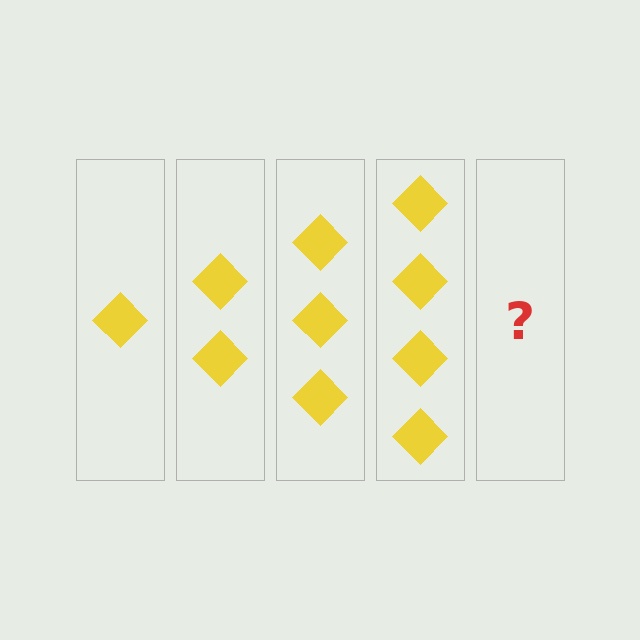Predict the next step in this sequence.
The next step is 5 diamonds.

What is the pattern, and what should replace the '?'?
The pattern is that each step adds one more diamond. The '?' should be 5 diamonds.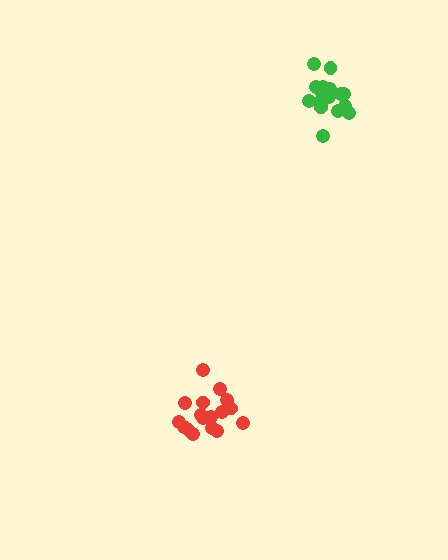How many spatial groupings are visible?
There are 2 spatial groupings.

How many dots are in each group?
Group 1: 17 dots, Group 2: 17 dots (34 total).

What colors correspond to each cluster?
The clusters are colored: green, red.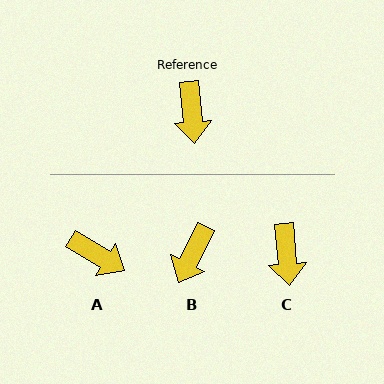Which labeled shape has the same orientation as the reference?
C.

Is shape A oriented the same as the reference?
No, it is off by about 54 degrees.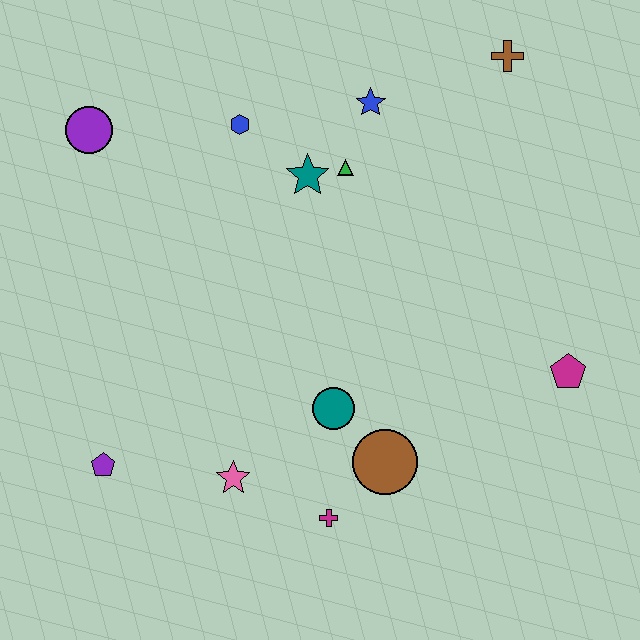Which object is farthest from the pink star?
The brown cross is farthest from the pink star.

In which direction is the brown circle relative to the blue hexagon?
The brown circle is below the blue hexagon.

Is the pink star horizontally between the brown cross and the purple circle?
Yes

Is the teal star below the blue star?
Yes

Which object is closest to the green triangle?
The teal star is closest to the green triangle.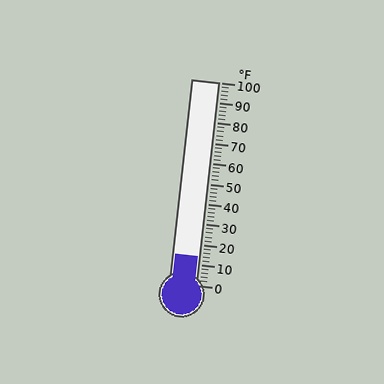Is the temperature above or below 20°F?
The temperature is below 20°F.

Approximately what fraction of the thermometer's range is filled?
The thermometer is filled to approximately 15% of its range.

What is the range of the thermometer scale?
The thermometer scale ranges from 0°F to 100°F.